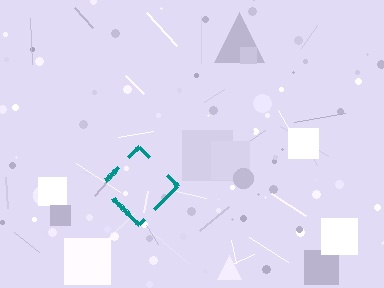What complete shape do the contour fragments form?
The contour fragments form a diamond.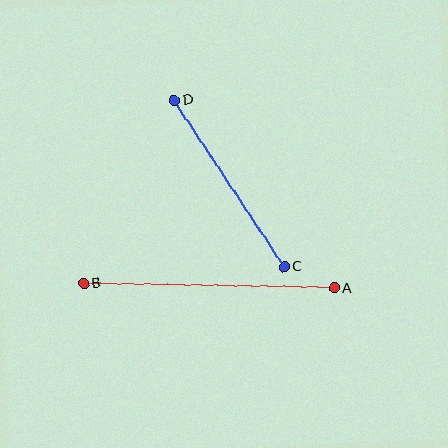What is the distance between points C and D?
The distance is approximately 199 pixels.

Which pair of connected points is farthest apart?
Points A and B are farthest apart.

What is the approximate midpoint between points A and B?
The midpoint is at approximately (209, 286) pixels.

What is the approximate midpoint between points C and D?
The midpoint is at approximately (229, 184) pixels.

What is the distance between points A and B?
The distance is approximately 250 pixels.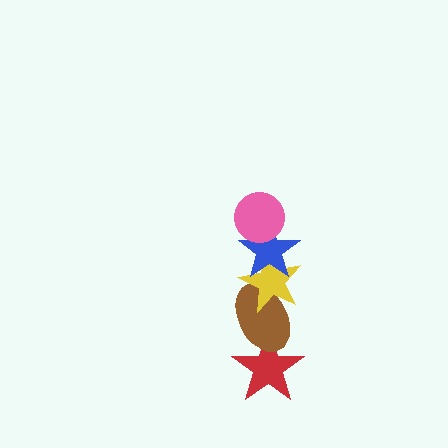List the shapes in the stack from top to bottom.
From top to bottom: the pink circle, the blue star, the yellow star, the brown ellipse, the red star.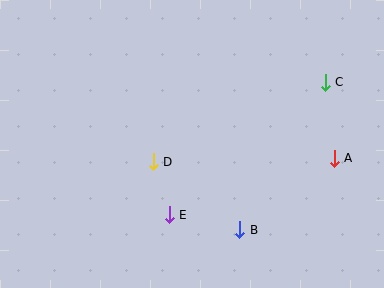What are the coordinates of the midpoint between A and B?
The midpoint between A and B is at (287, 194).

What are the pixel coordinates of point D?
Point D is at (153, 162).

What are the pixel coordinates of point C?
Point C is at (325, 82).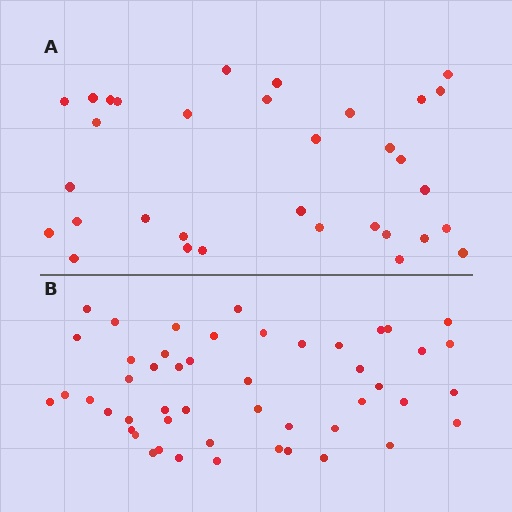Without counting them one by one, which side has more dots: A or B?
Region B (the bottom region) has more dots.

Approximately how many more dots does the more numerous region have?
Region B has approximately 15 more dots than region A.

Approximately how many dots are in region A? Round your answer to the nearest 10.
About 30 dots. (The exact count is 33, which rounds to 30.)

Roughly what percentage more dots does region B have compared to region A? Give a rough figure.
About 50% more.